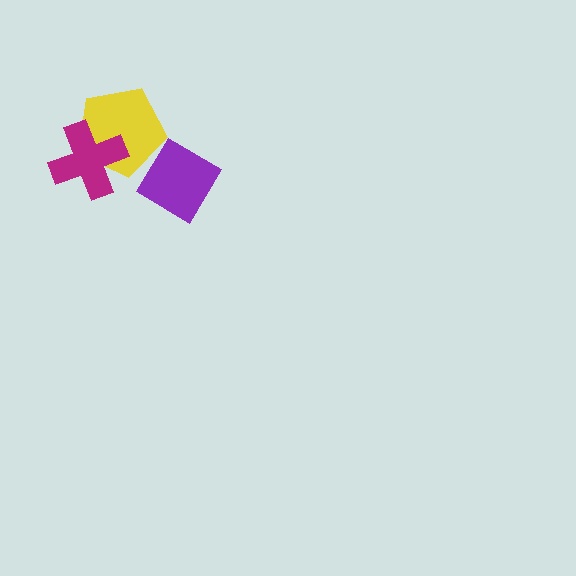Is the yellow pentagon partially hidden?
Yes, it is partially covered by another shape.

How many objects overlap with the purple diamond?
1 object overlaps with the purple diamond.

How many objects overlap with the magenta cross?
1 object overlaps with the magenta cross.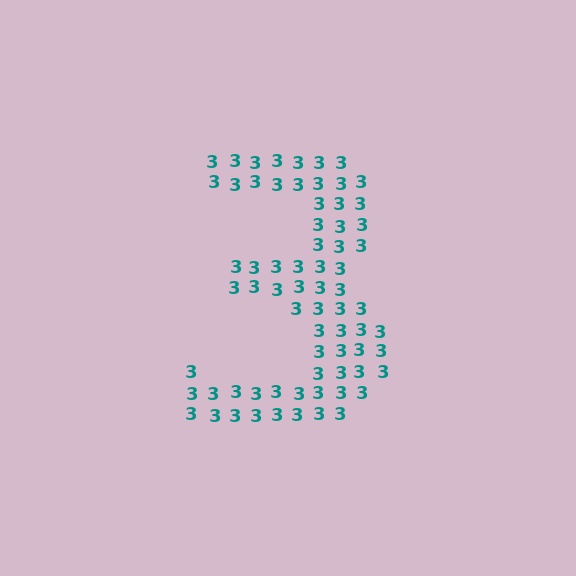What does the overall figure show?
The overall figure shows the digit 3.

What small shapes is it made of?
It is made of small digit 3's.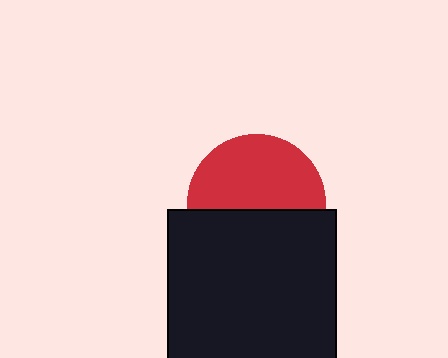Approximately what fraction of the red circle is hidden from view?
Roughly 45% of the red circle is hidden behind the black square.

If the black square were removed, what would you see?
You would see the complete red circle.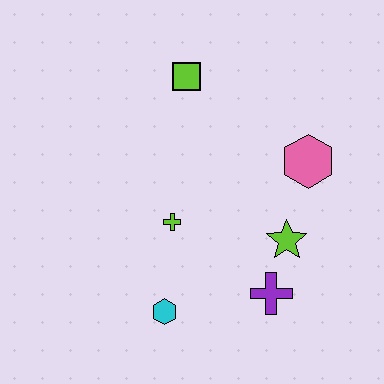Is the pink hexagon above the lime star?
Yes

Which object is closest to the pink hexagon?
The lime star is closest to the pink hexagon.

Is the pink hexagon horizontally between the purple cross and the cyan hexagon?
No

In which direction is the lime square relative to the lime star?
The lime square is above the lime star.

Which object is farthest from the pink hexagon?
The cyan hexagon is farthest from the pink hexagon.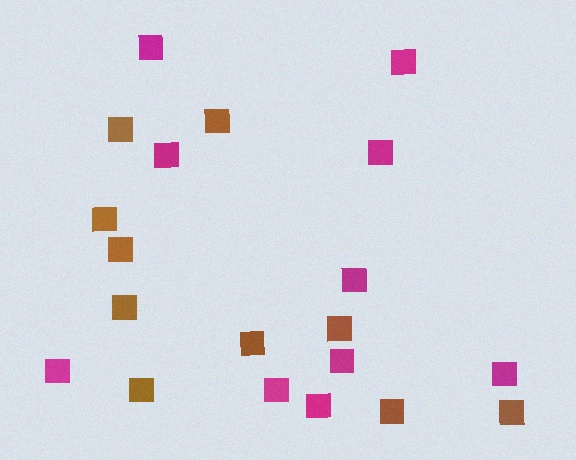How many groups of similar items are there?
There are 2 groups: one group of brown squares (10) and one group of magenta squares (10).